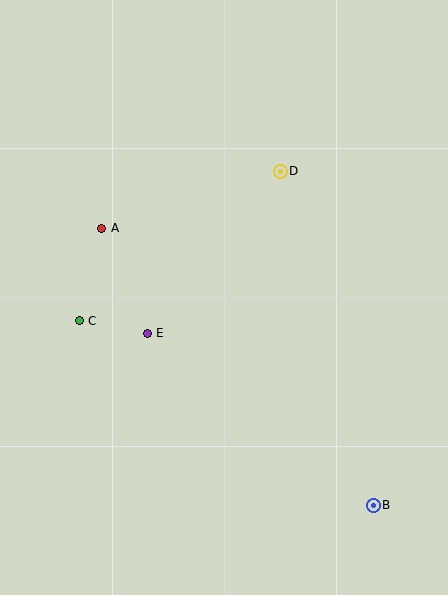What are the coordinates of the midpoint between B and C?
The midpoint between B and C is at (226, 413).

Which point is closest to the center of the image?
Point E at (147, 333) is closest to the center.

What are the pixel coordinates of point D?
Point D is at (280, 171).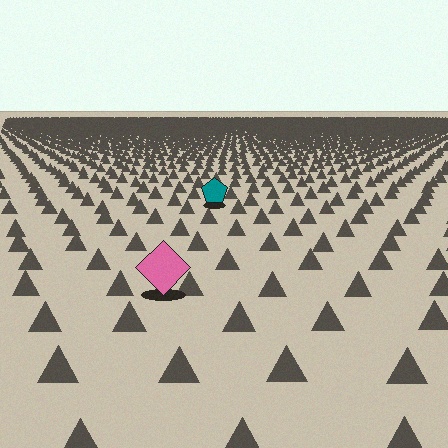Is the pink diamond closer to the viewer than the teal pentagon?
Yes. The pink diamond is closer — you can tell from the texture gradient: the ground texture is coarser near it.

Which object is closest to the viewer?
The pink diamond is closest. The texture marks near it are larger and more spread out.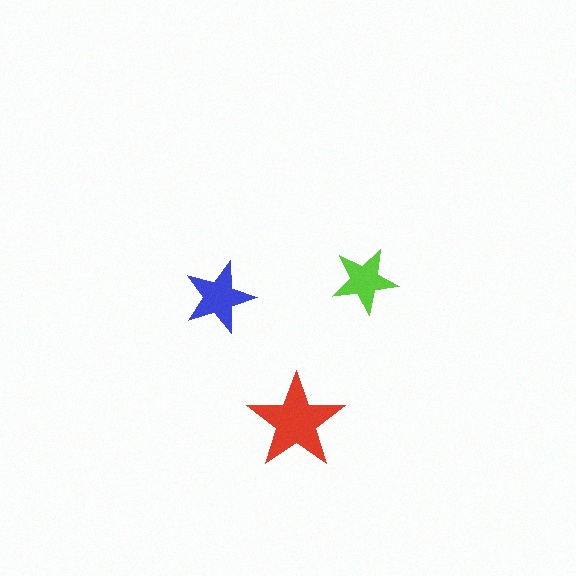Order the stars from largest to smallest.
the red one, the blue one, the lime one.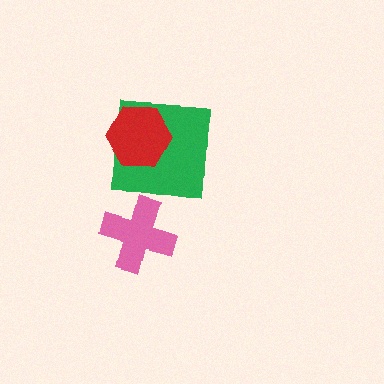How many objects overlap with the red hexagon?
1 object overlaps with the red hexagon.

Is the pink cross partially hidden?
No, no other shape covers it.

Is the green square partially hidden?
Yes, it is partially covered by another shape.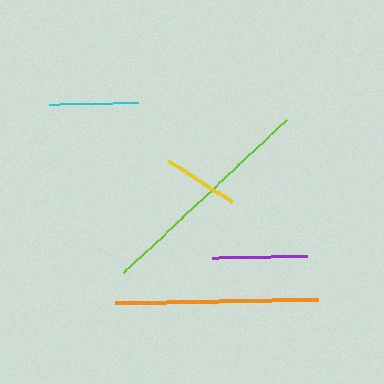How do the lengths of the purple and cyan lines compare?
The purple and cyan lines are approximately the same length.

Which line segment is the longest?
The lime line is the longest at approximately 224 pixels.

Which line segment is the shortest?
The yellow line is the shortest at approximately 76 pixels.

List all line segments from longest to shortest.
From longest to shortest: lime, orange, purple, cyan, yellow.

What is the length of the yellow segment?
The yellow segment is approximately 76 pixels long.